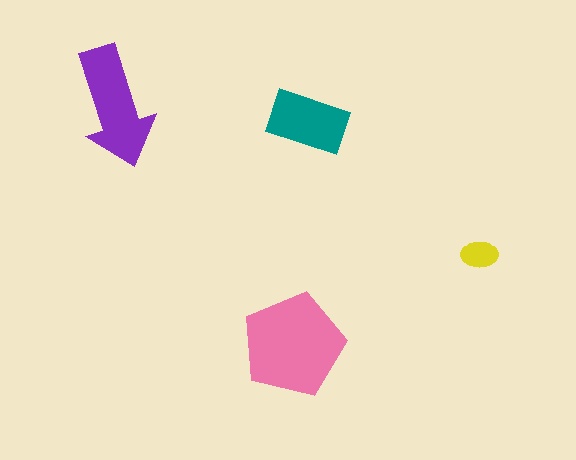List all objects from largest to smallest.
The pink pentagon, the purple arrow, the teal rectangle, the yellow ellipse.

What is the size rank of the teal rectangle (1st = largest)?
3rd.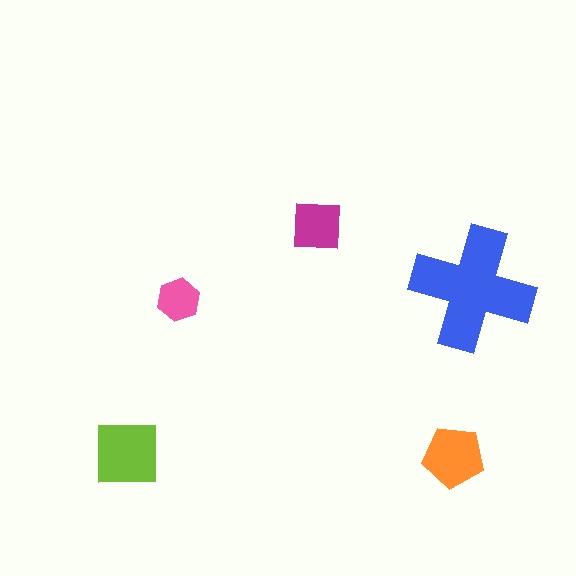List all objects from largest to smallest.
The blue cross, the lime square, the orange pentagon, the magenta square, the pink hexagon.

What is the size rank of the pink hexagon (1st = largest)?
5th.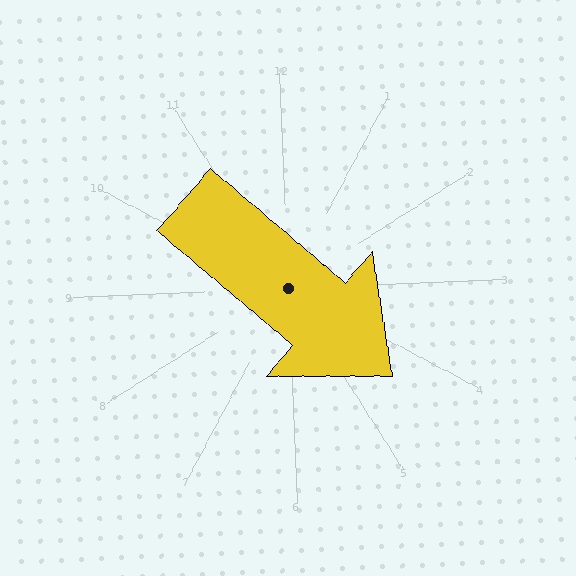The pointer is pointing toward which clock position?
Roughly 4 o'clock.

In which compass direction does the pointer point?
Southeast.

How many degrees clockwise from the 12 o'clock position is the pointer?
Approximately 133 degrees.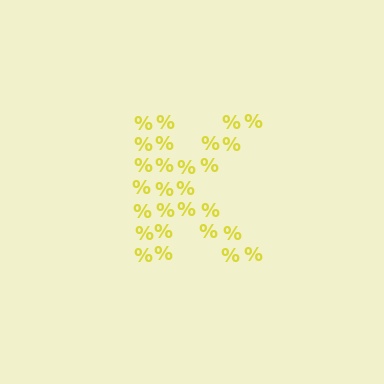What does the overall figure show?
The overall figure shows the letter K.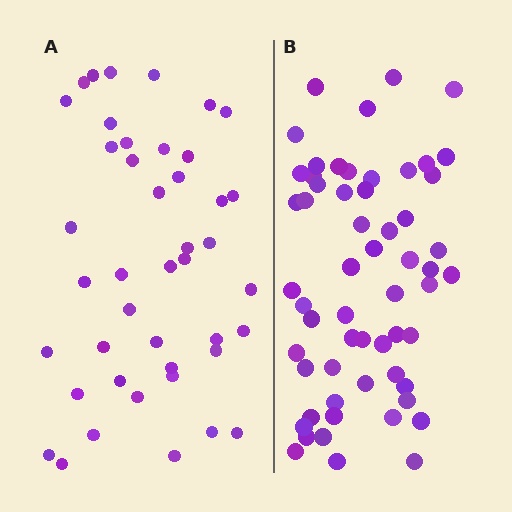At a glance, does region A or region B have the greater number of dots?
Region B (the right region) has more dots.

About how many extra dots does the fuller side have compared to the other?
Region B has approximately 15 more dots than region A.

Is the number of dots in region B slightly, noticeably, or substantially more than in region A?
Region B has noticeably more, but not dramatically so. The ratio is roughly 1.3 to 1.